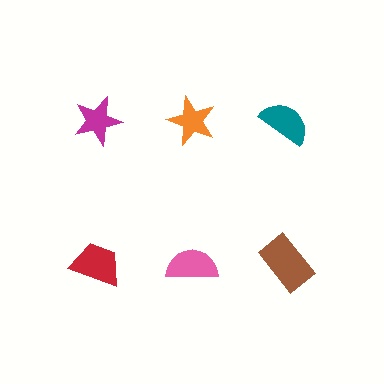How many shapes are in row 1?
3 shapes.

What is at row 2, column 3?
A brown rectangle.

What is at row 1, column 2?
An orange star.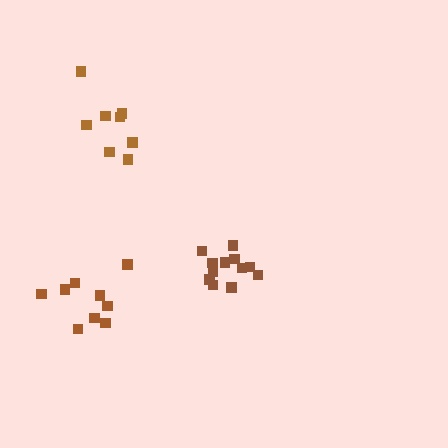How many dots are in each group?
Group 1: 8 dots, Group 2: 12 dots, Group 3: 9 dots (29 total).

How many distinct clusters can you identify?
There are 3 distinct clusters.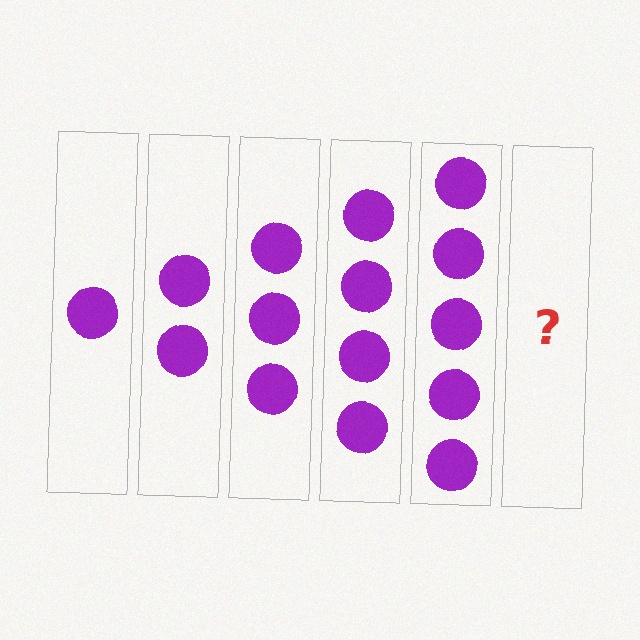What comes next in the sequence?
The next element should be 6 circles.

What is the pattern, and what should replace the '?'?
The pattern is that each step adds one more circle. The '?' should be 6 circles.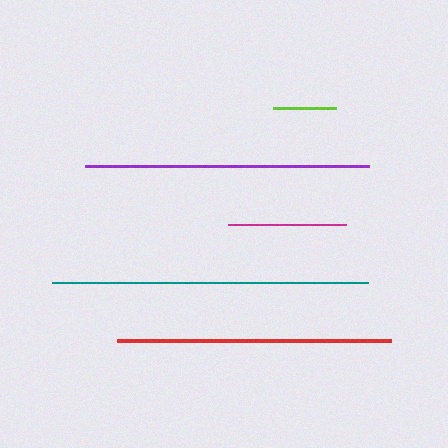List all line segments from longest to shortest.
From longest to shortest: teal, purple, red, magenta, lime.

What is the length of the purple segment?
The purple segment is approximately 283 pixels long.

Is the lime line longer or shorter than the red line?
The red line is longer than the lime line.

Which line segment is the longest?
The teal line is the longest at approximately 316 pixels.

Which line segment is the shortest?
The lime line is the shortest at approximately 63 pixels.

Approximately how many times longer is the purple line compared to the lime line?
The purple line is approximately 4.5 times the length of the lime line.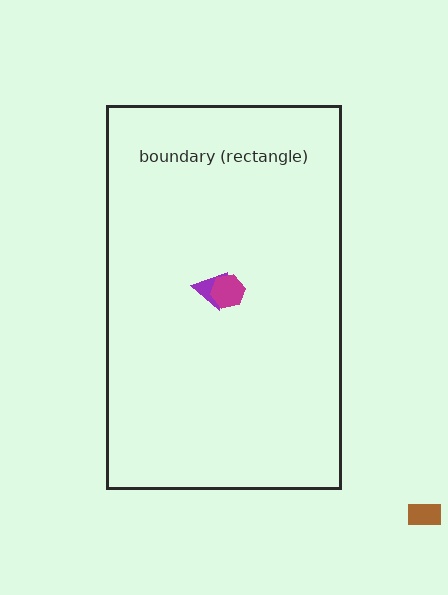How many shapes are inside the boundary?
2 inside, 1 outside.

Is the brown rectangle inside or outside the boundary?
Outside.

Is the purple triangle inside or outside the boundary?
Inside.